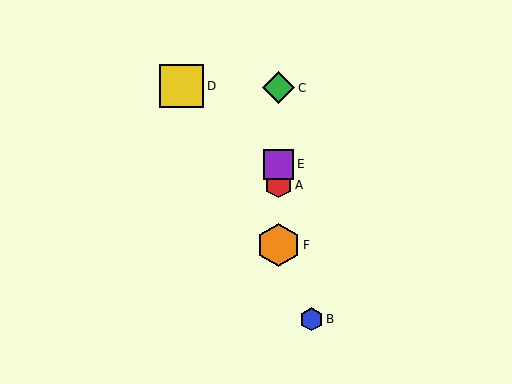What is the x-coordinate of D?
Object D is at x≈182.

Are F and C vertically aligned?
Yes, both are at x≈279.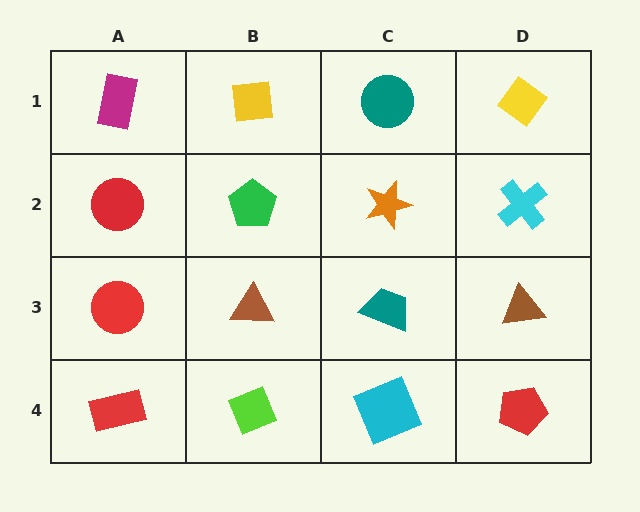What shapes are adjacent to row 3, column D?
A cyan cross (row 2, column D), a red pentagon (row 4, column D), a teal trapezoid (row 3, column C).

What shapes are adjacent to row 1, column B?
A green pentagon (row 2, column B), a magenta rectangle (row 1, column A), a teal circle (row 1, column C).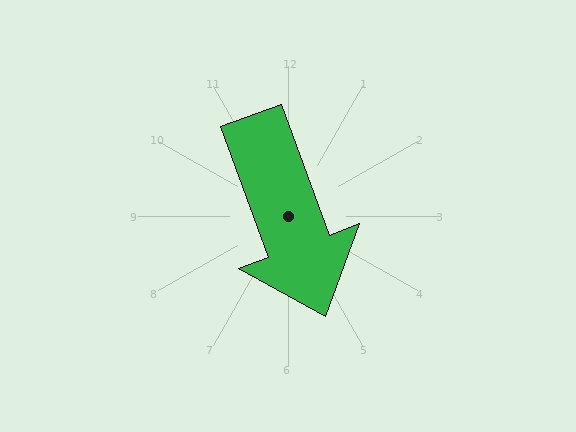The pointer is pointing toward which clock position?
Roughly 5 o'clock.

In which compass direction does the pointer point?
South.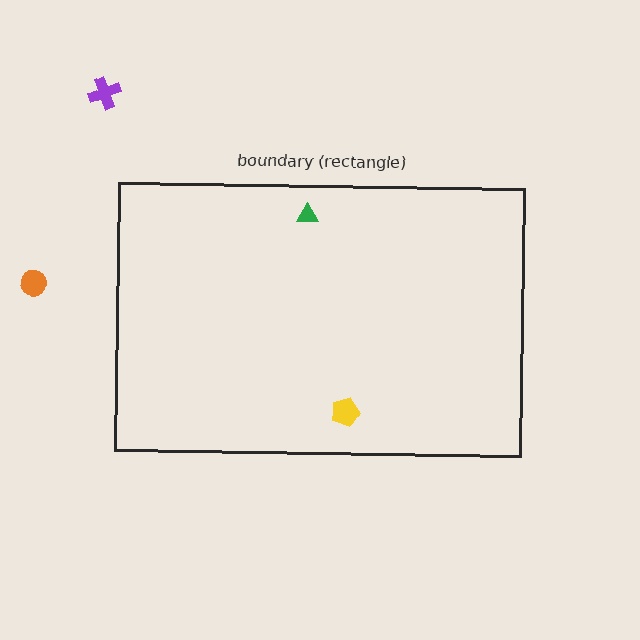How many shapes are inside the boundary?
2 inside, 2 outside.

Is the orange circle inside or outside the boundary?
Outside.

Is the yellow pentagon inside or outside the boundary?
Inside.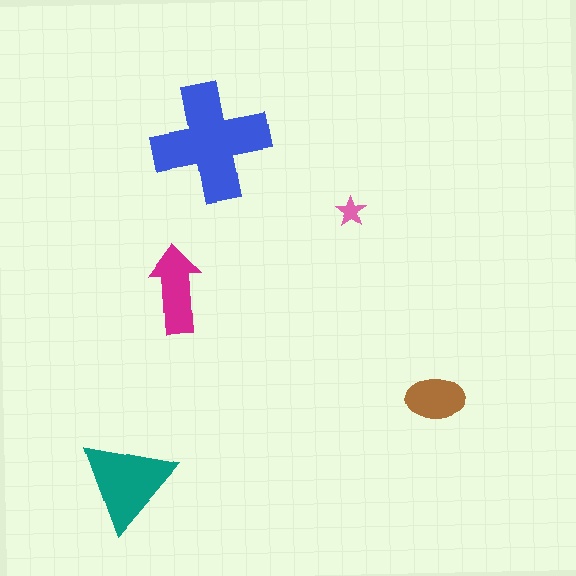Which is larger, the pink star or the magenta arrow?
The magenta arrow.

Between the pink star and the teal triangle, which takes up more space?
The teal triangle.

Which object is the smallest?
The pink star.